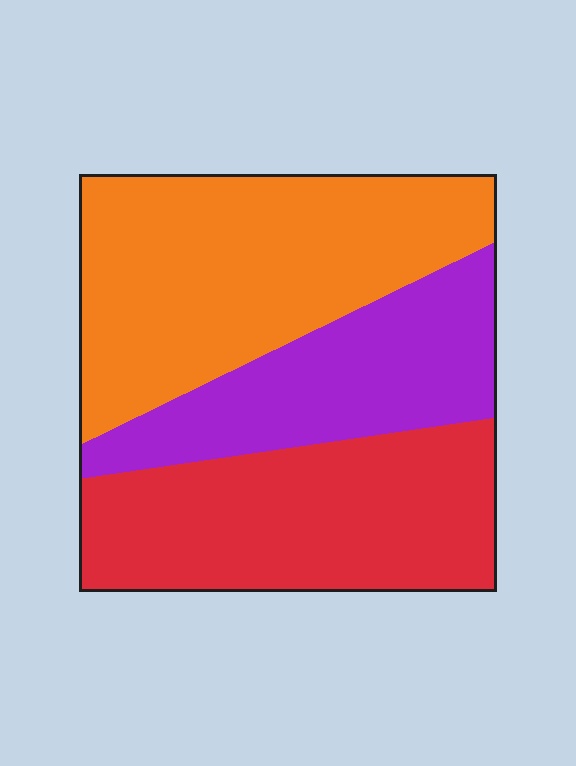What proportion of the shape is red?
Red takes up between a third and a half of the shape.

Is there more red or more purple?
Red.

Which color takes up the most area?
Orange, at roughly 40%.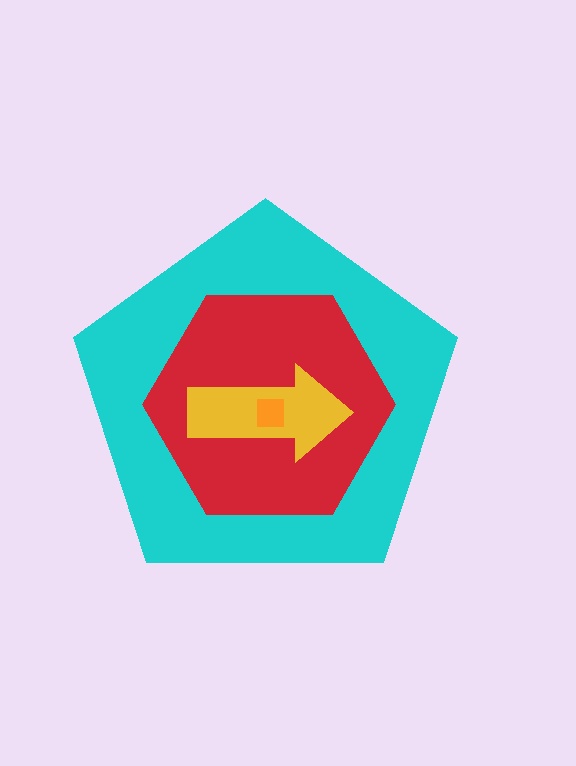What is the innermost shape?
The orange square.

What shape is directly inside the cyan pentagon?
The red hexagon.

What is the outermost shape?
The cyan pentagon.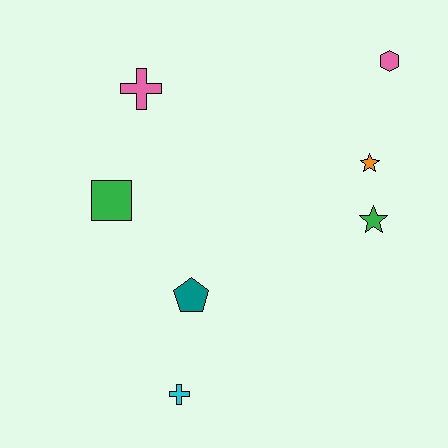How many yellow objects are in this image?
There are no yellow objects.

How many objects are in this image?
There are 7 objects.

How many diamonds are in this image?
There are no diamonds.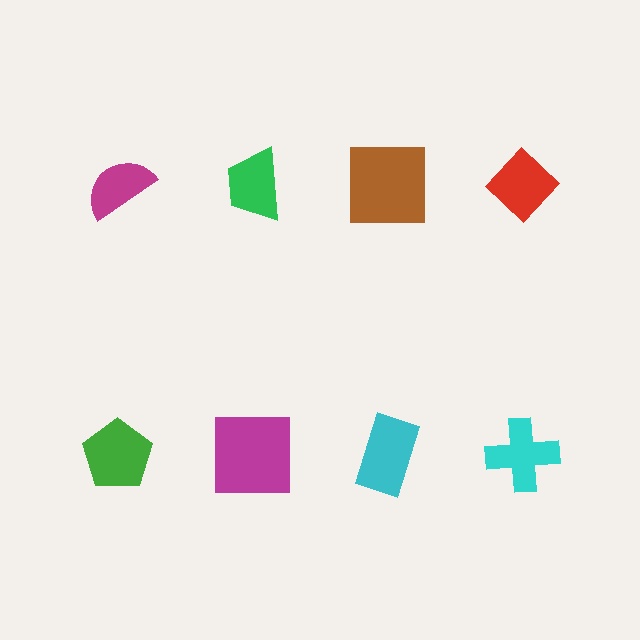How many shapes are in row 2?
4 shapes.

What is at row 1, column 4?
A red diamond.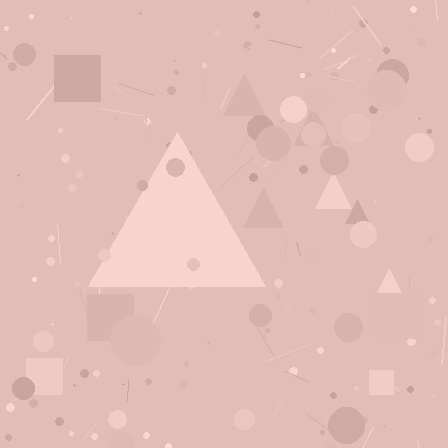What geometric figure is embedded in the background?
A triangle is embedded in the background.